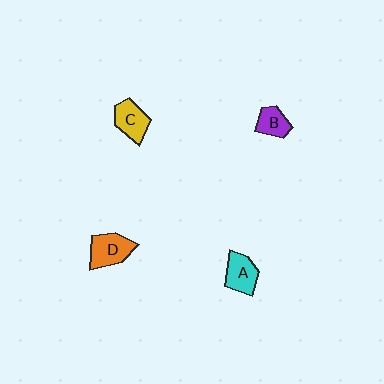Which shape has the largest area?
Shape D (orange).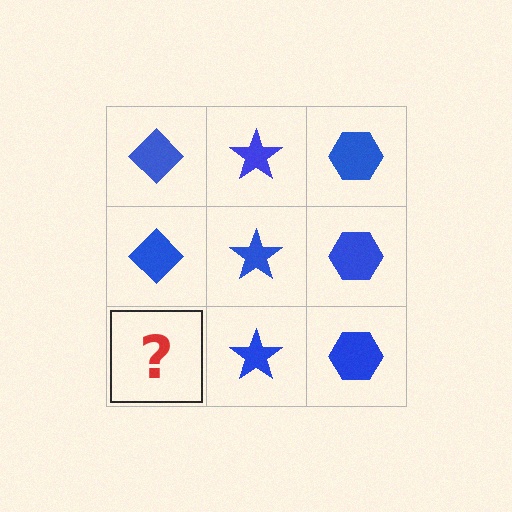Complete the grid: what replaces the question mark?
The question mark should be replaced with a blue diamond.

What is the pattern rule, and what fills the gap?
The rule is that each column has a consistent shape. The gap should be filled with a blue diamond.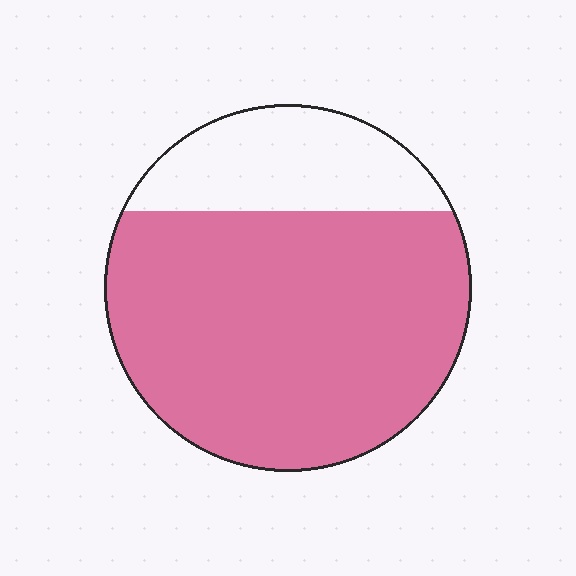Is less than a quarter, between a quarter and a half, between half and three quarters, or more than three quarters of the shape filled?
More than three quarters.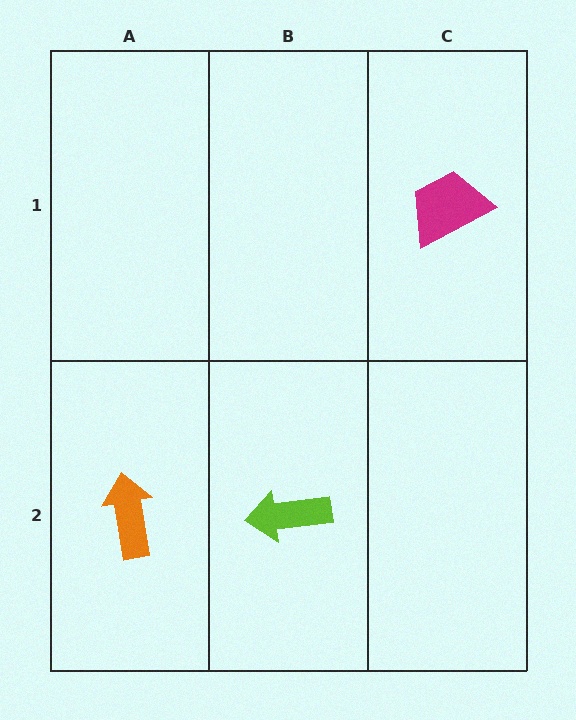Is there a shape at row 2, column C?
No, that cell is empty.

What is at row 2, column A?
An orange arrow.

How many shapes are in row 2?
2 shapes.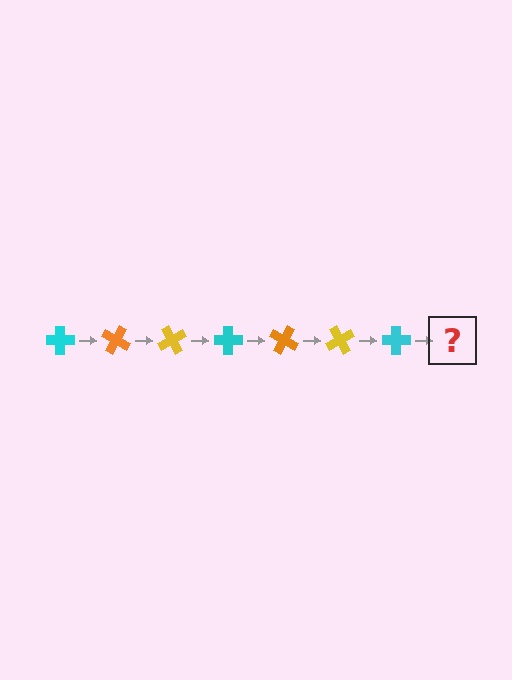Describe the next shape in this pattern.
It should be an orange cross, rotated 210 degrees from the start.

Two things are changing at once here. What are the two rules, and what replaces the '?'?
The two rules are that it rotates 30 degrees each step and the color cycles through cyan, orange, and yellow. The '?' should be an orange cross, rotated 210 degrees from the start.